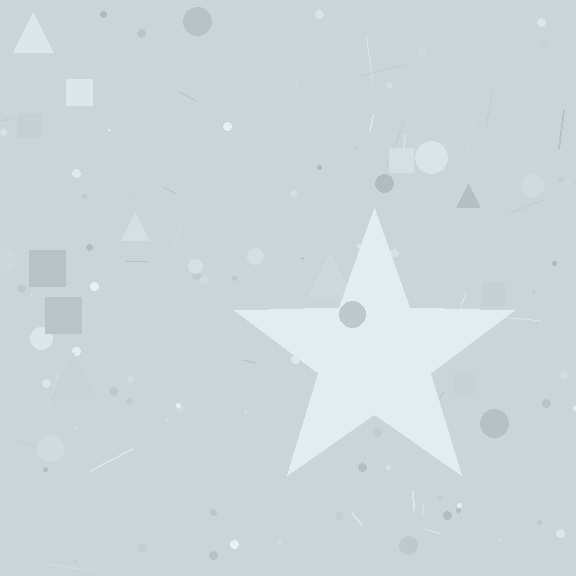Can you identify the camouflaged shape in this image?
The camouflaged shape is a star.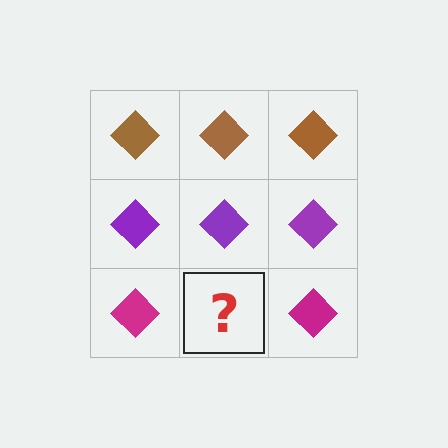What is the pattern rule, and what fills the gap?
The rule is that each row has a consistent color. The gap should be filled with a magenta diamond.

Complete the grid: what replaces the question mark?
The question mark should be replaced with a magenta diamond.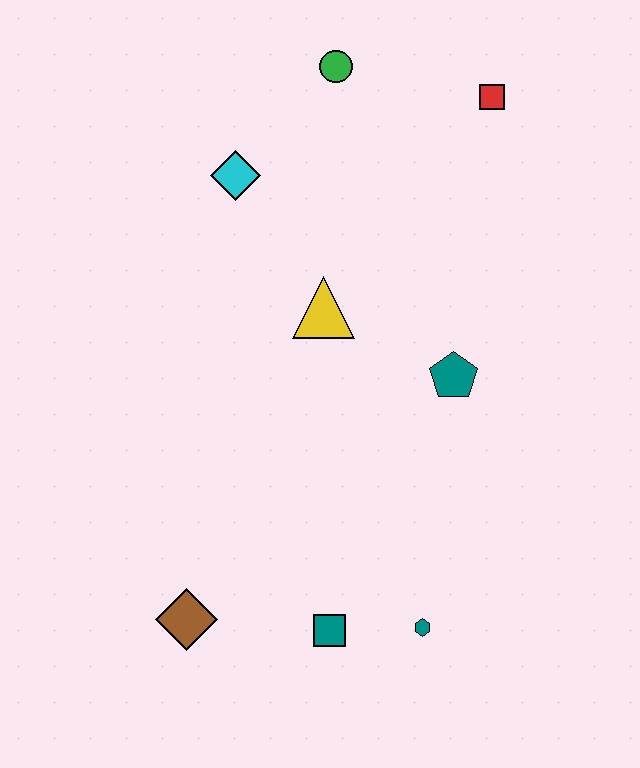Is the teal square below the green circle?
Yes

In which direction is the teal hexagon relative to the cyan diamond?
The teal hexagon is below the cyan diamond.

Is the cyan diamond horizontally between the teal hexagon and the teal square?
No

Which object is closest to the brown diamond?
The teal square is closest to the brown diamond.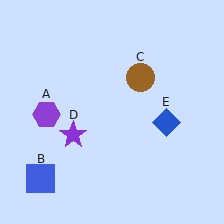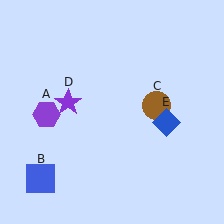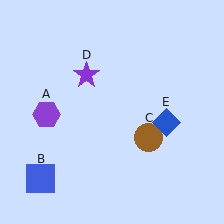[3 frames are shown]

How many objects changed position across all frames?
2 objects changed position: brown circle (object C), purple star (object D).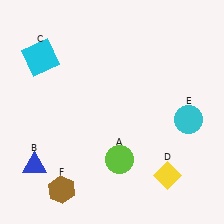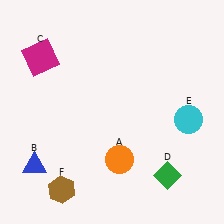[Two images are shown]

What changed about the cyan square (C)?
In Image 1, C is cyan. In Image 2, it changed to magenta.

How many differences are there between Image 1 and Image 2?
There are 3 differences between the two images.